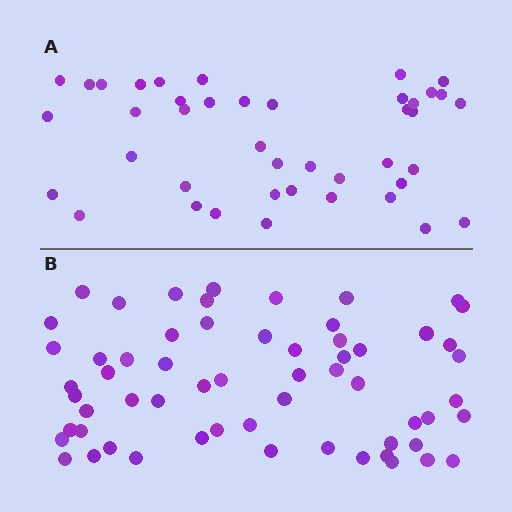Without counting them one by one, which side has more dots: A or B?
Region B (the bottom region) has more dots.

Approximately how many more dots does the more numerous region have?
Region B has approximately 20 more dots than region A.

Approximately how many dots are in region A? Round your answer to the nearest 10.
About 40 dots. (The exact count is 42, which rounds to 40.)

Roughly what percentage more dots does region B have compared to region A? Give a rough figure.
About 45% more.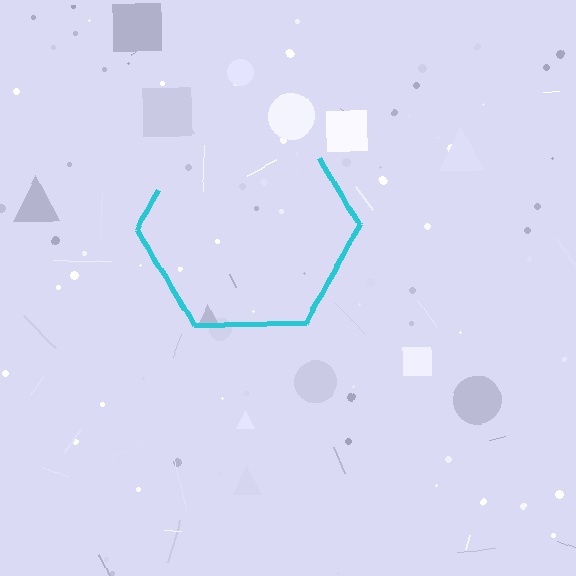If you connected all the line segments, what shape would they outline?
They would outline a hexagon.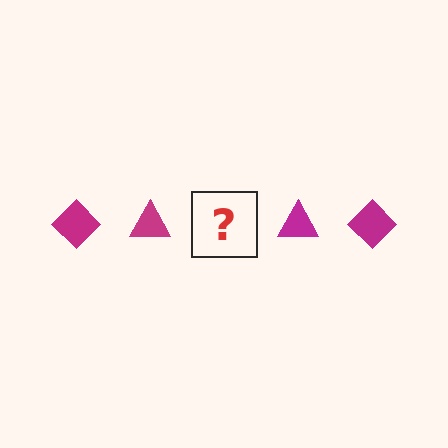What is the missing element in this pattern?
The missing element is a magenta diamond.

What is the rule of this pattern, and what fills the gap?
The rule is that the pattern cycles through diamond, triangle shapes in magenta. The gap should be filled with a magenta diamond.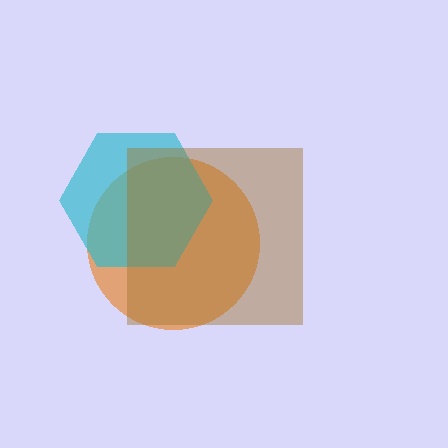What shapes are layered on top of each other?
The layered shapes are: an orange circle, a cyan hexagon, a brown square.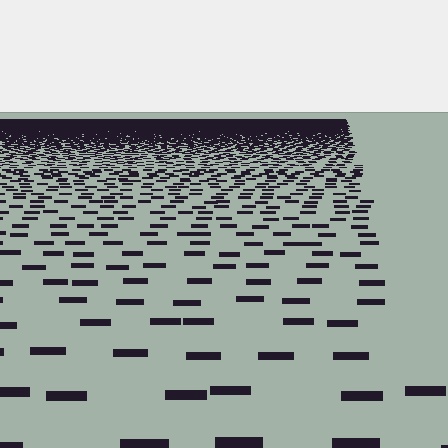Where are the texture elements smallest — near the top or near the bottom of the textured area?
Near the top.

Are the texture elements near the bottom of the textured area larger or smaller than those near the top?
Larger. Near the bottom, elements are closer to the viewer and appear at a bigger on-screen size.